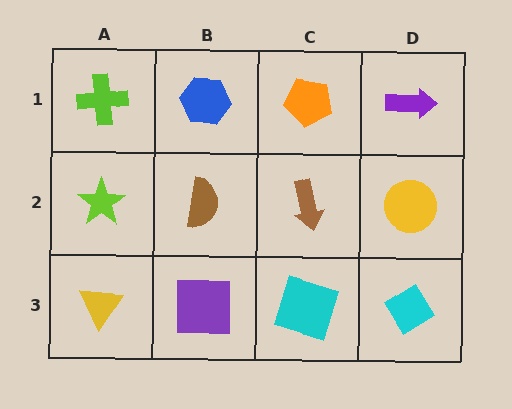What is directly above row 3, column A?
A lime star.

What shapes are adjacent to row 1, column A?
A lime star (row 2, column A), a blue hexagon (row 1, column B).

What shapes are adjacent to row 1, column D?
A yellow circle (row 2, column D), an orange pentagon (row 1, column C).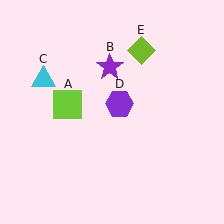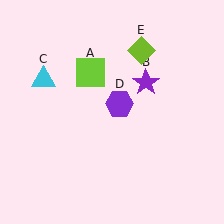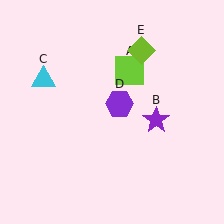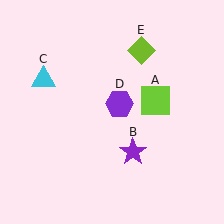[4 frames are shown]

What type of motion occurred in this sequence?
The lime square (object A), purple star (object B) rotated clockwise around the center of the scene.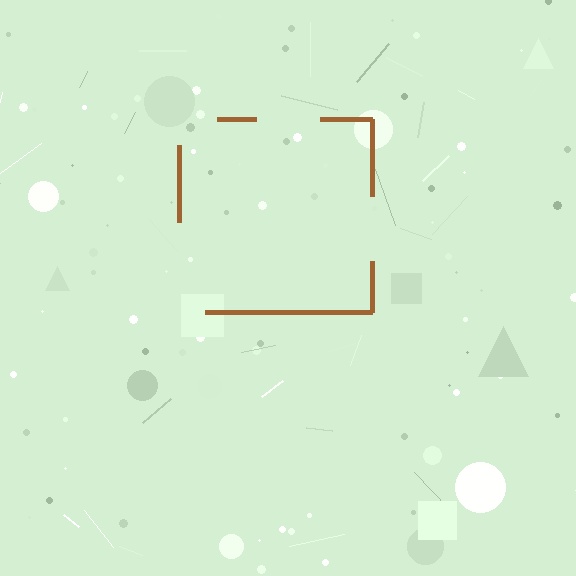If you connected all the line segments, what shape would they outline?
They would outline a square.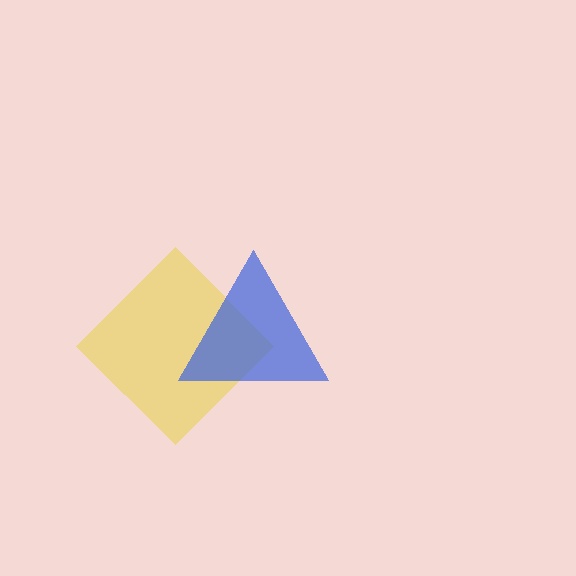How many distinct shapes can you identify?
There are 2 distinct shapes: a yellow diamond, a blue triangle.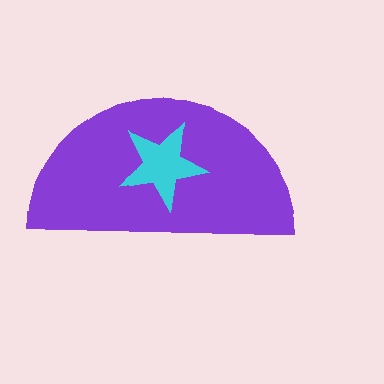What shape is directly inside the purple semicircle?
The cyan star.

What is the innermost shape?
The cyan star.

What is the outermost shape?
The purple semicircle.